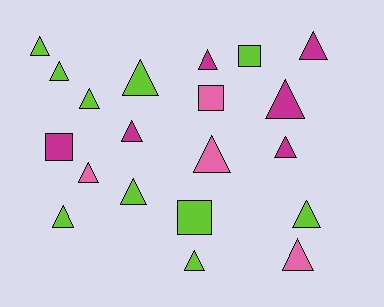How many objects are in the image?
There are 20 objects.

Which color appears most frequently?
Lime, with 10 objects.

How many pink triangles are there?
There are 3 pink triangles.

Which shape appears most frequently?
Triangle, with 16 objects.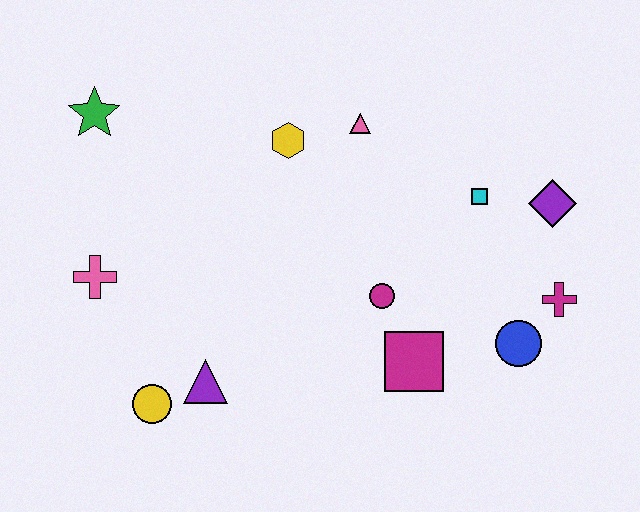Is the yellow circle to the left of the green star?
No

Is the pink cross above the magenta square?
Yes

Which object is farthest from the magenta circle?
The green star is farthest from the magenta circle.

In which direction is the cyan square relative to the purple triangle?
The cyan square is to the right of the purple triangle.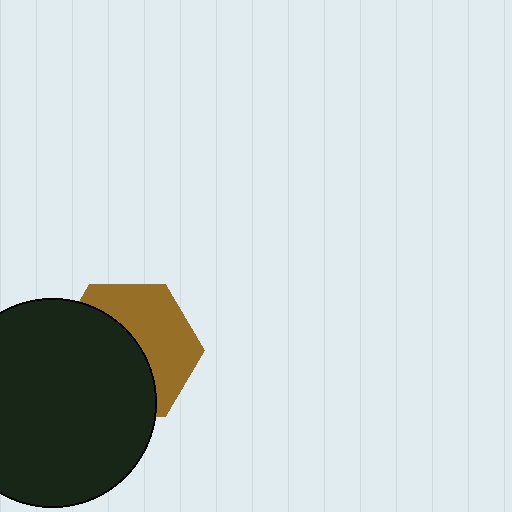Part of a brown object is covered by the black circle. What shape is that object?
It is a hexagon.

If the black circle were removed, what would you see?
You would see the complete brown hexagon.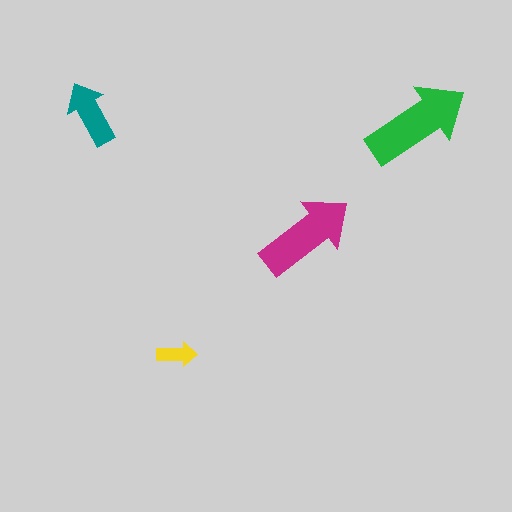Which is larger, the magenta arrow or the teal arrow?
The magenta one.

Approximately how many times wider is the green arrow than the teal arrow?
About 1.5 times wider.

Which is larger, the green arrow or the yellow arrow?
The green one.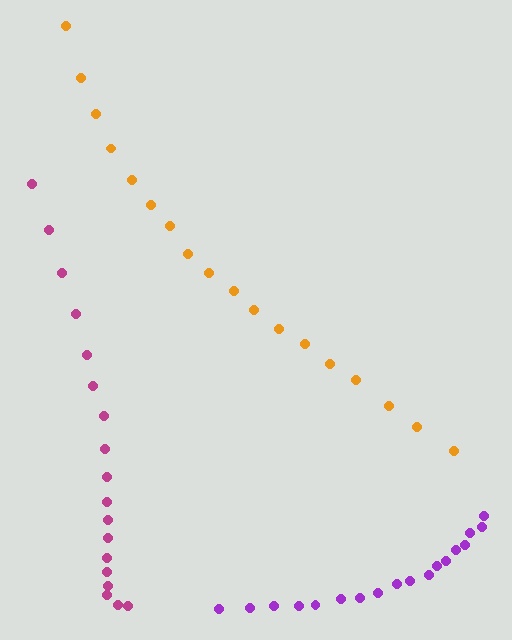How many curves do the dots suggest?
There are 3 distinct paths.